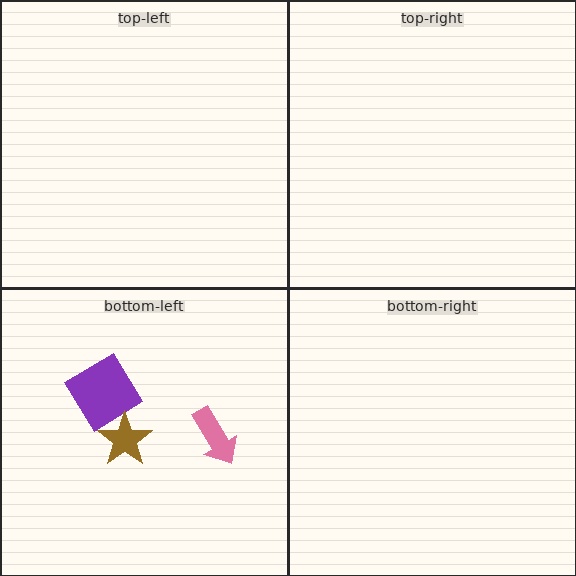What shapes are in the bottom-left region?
The purple diamond, the pink arrow, the brown star.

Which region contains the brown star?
The bottom-left region.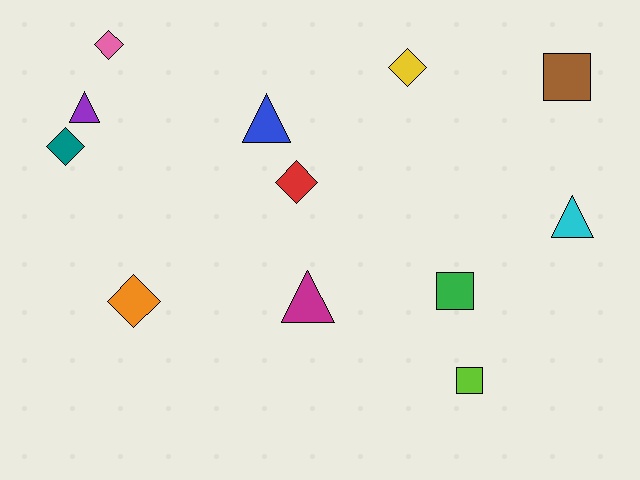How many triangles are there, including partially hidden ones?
There are 4 triangles.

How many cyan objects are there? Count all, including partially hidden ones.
There is 1 cyan object.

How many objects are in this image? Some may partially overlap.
There are 12 objects.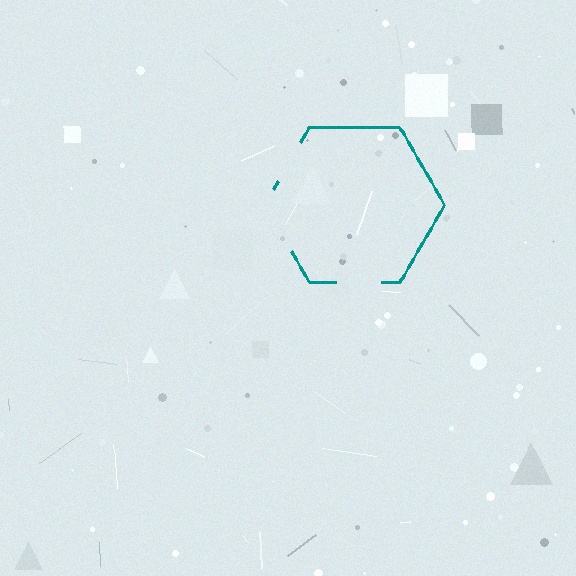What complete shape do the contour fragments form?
The contour fragments form a hexagon.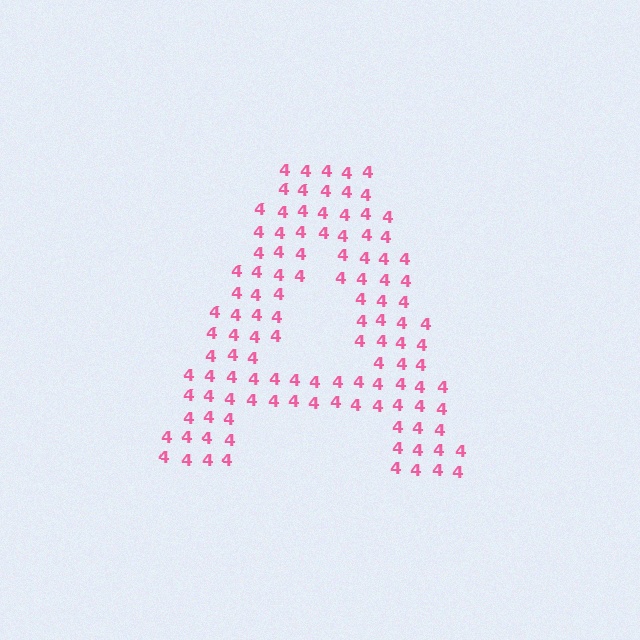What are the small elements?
The small elements are digit 4's.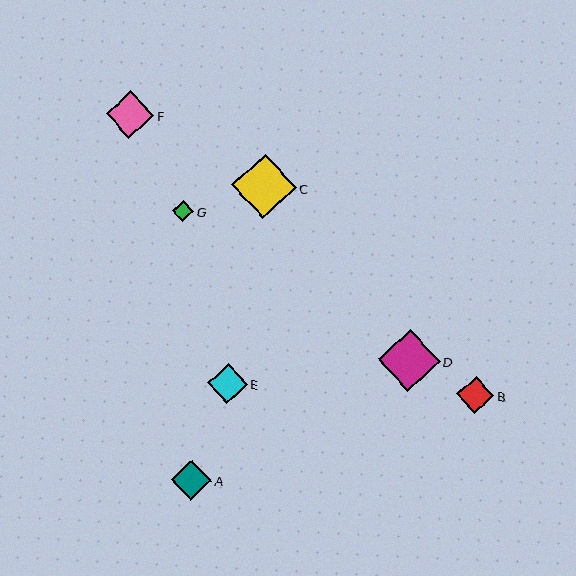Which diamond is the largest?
Diamond C is the largest with a size of approximately 64 pixels.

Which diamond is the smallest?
Diamond G is the smallest with a size of approximately 21 pixels.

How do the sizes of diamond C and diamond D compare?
Diamond C and diamond D are approximately the same size.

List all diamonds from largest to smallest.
From largest to smallest: C, D, F, A, E, B, G.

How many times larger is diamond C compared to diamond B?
Diamond C is approximately 1.7 times the size of diamond B.